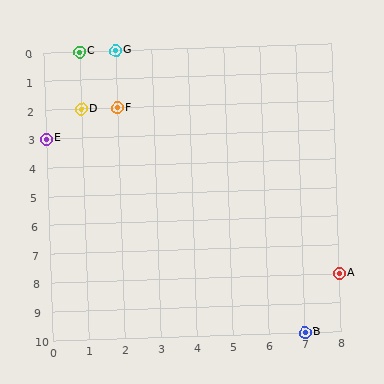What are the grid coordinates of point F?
Point F is at grid coordinates (2, 2).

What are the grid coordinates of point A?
Point A is at grid coordinates (8, 8).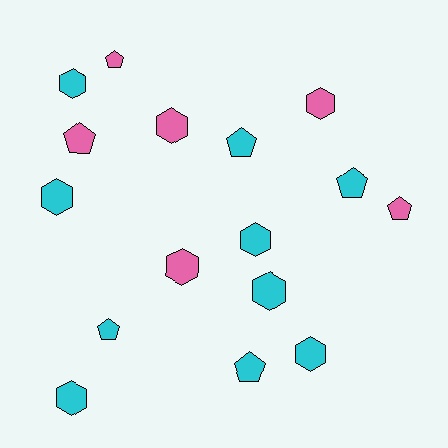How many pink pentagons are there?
There are 3 pink pentagons.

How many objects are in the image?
There are 16 objects.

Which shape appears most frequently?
Hexagon, with 9 objects.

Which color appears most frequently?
Cyan, with 10 objects.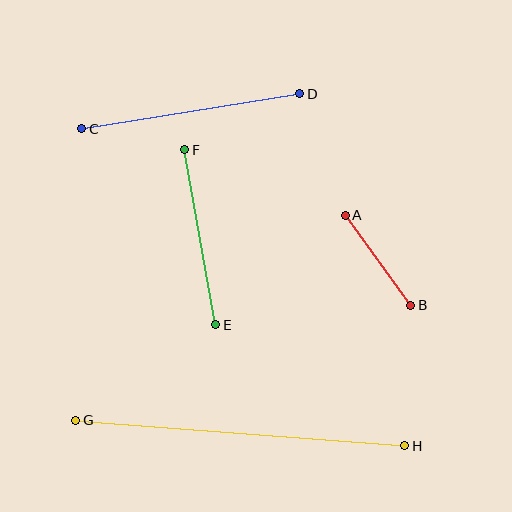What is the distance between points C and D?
The distance is approximately 221 pixels.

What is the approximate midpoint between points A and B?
The midpoint is at approximately (378, 260) pixels.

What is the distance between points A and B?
The distance is approximately 112 pixels.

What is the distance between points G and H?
The distance is approximately 330 pixels.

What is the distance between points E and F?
The distance is approximately 178 pixels.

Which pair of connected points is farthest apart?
Points G and H are farthest apart.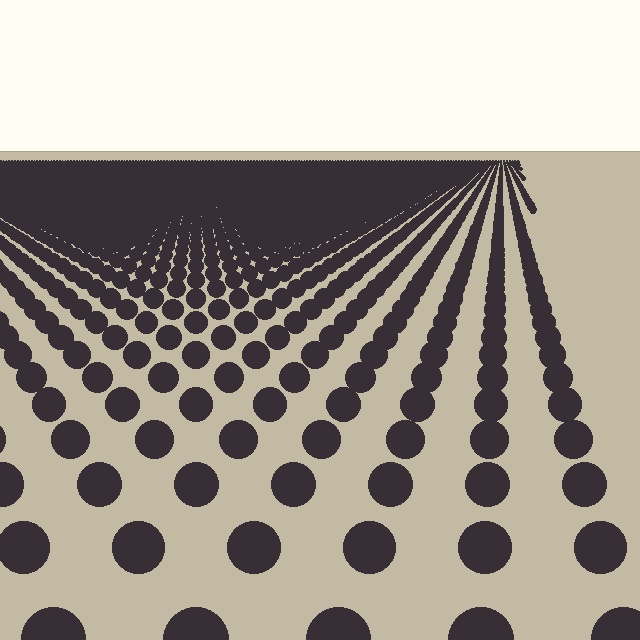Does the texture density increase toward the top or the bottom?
Density increases toward the top.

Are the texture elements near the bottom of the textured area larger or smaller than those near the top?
Larger. Near the bottom, elements are closer to the viewer and appear at a bigger on-screen size.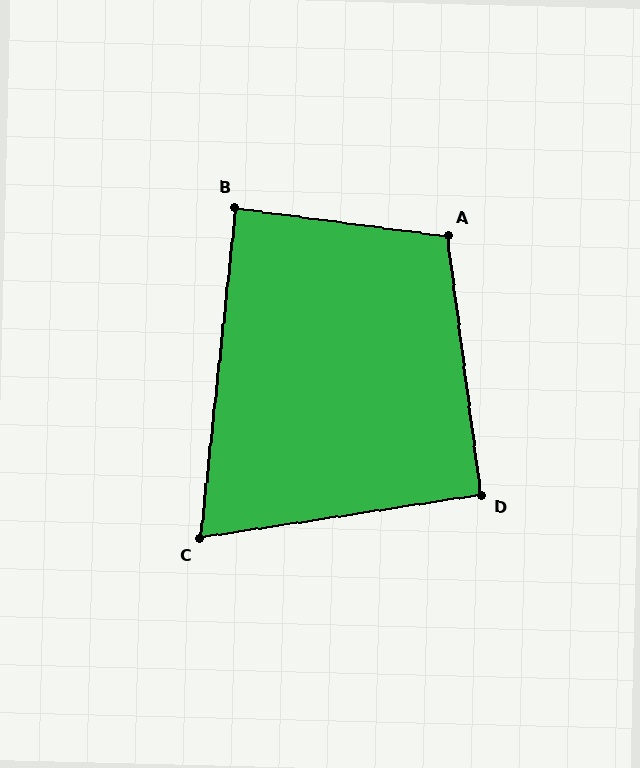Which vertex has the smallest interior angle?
C, at approximately 75 degrees.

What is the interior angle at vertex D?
Approximately 91 degrees (approximately right).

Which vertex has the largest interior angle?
A, at approximately 105 degrees.